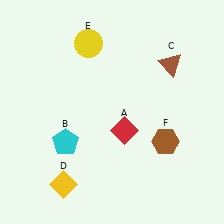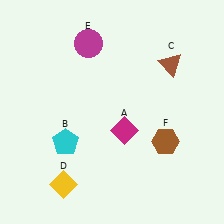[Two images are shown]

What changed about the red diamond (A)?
In Image 1, A is red. In Image 2, it changed to magenta.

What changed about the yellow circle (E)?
In Image 1, E is yellow. In Image 2, it changed to magenta.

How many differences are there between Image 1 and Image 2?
There are 2 differences between the two images.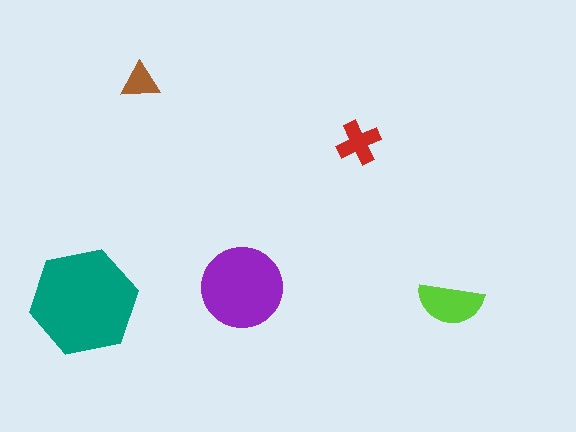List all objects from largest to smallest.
The teal hexagon, the purple circle, the lime semicircle, the red cross, the brown triangle.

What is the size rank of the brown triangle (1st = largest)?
5th.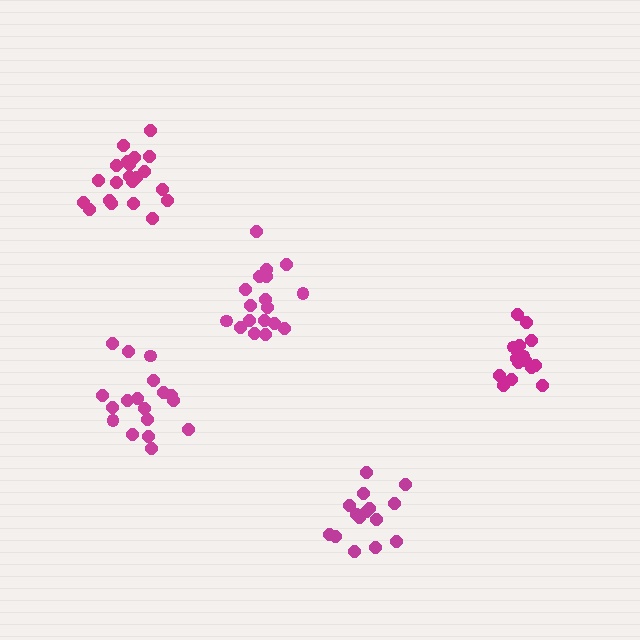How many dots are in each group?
Group 1: 21 dots, Group 2: 15 dots, Group 3: 18 dots, Group 4: 16 dots, Group 5: 18 dots (88 total).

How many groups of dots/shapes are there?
There are 5 groups.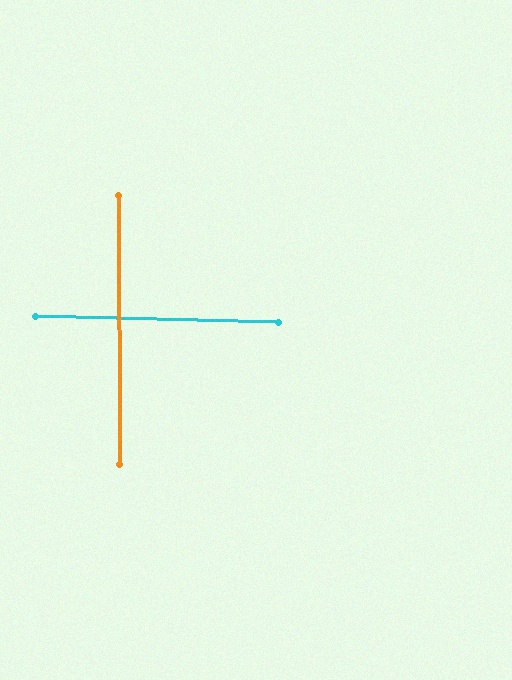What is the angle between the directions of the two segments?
Approximately 88 degrees.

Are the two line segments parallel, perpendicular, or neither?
Perpendicular — they meet at approximately 88°.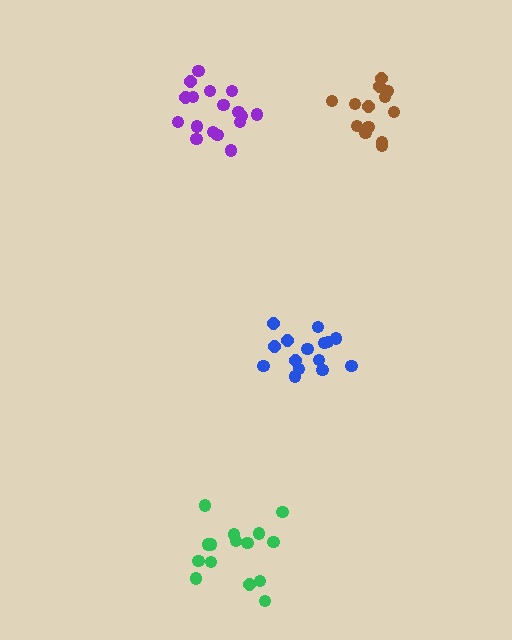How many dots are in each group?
Group 1: 15 dots, Group 2: 17 dots, Group 3: 15 dots, Group 4: 13 dots (60 total).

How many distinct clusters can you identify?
There are 4 distinct clusters.